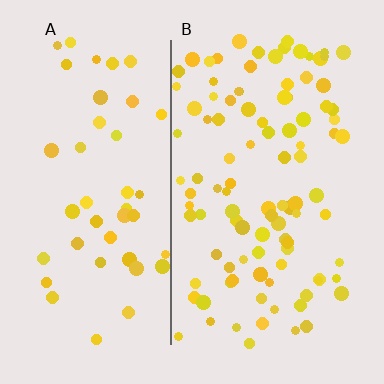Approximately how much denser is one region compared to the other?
Approximately 2.3× — region B over region A.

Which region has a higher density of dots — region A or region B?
B (the right).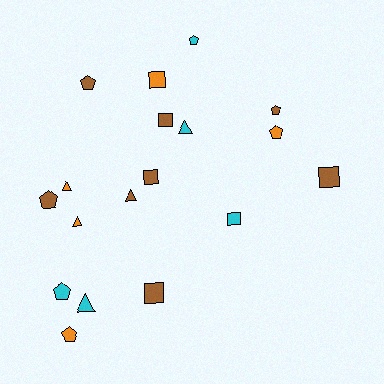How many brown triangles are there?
There is 1 brown triangle.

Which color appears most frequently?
Brown, with 8 objects.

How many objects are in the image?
There are 18 objects.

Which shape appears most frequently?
Pentagon, with 7 objects.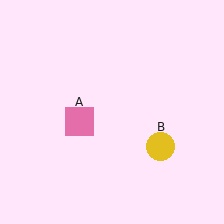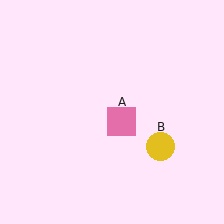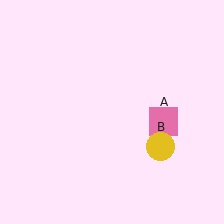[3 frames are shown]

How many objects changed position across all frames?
1 object changed position: pink square (object A).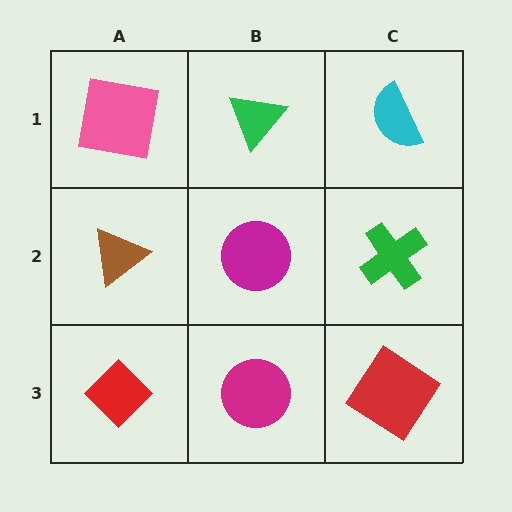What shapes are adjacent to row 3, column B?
A magenta circle (row 2, column B), a red diamond (row 3, column A), a red diamond (row 3, column C).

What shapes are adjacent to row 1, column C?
A green cross (row 2, column C), a green triangle (row 1, column B).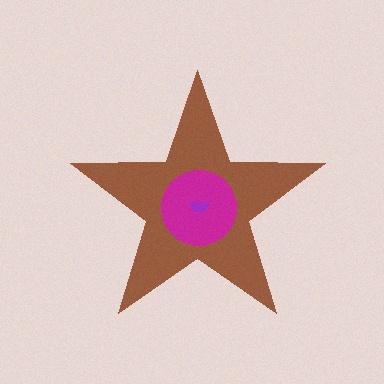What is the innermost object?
The purple semicircle.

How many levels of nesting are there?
3.